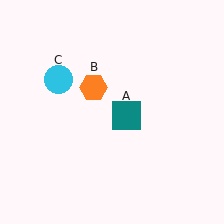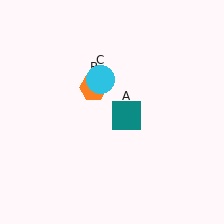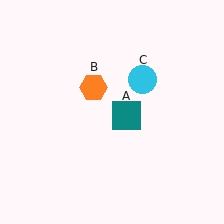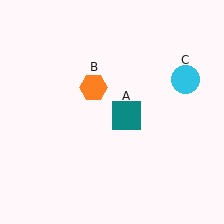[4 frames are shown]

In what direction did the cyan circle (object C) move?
The cyan circle (object C) moved right.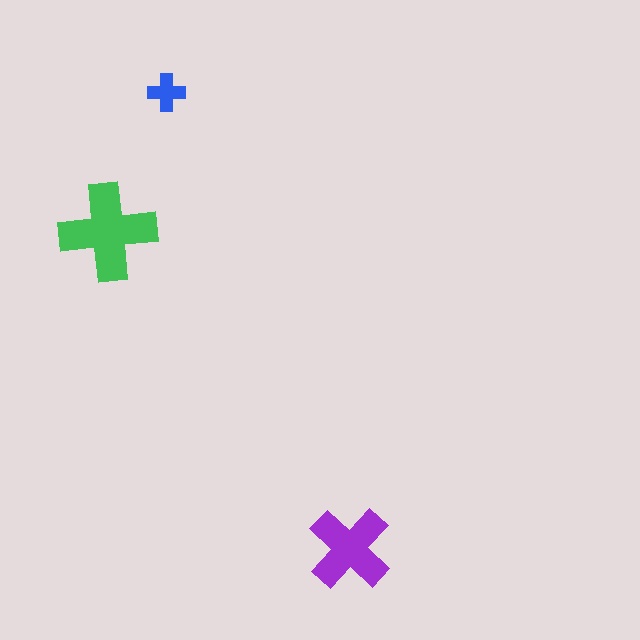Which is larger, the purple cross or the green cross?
The green one.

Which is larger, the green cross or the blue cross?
The green one.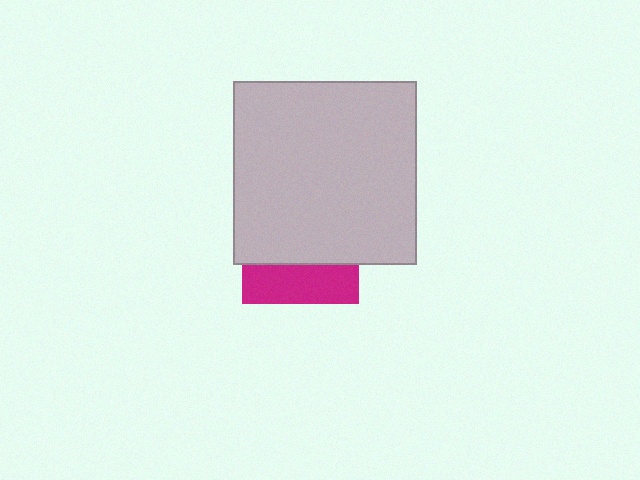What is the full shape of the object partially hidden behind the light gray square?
The partially hidden object is a magenta square.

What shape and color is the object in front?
The object in front is a light gray square.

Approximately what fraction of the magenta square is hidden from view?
Roughly 67% of the magenta square is hidden behind the light gray square.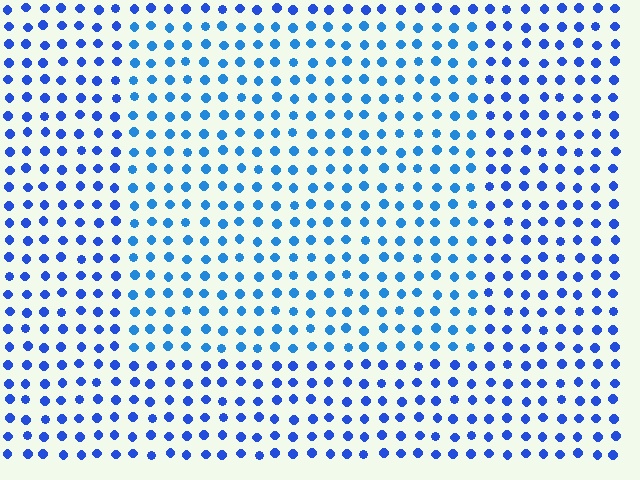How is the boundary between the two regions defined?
The boundary is defined purely by a slight shift in hue (about 20 degrees). Spacing, size, and orientation are identical on both sides.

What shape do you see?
I see a rectangle.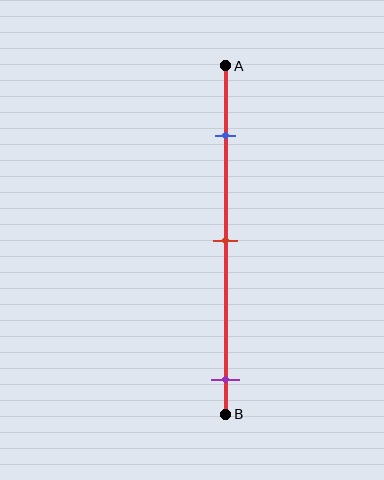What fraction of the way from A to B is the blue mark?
The blue mark is approximately 20% (0.2) of the way from A to B.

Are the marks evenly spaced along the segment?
No, the marks are not evenly spaced.